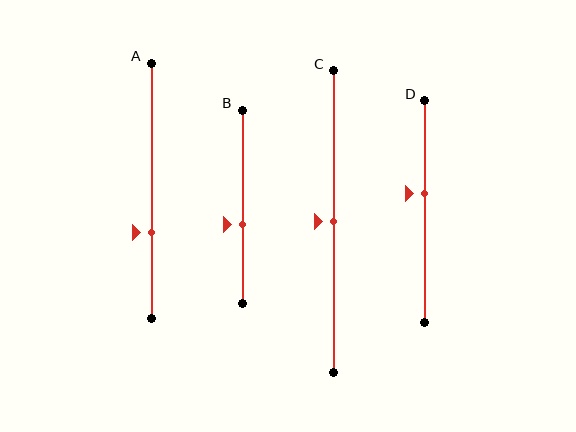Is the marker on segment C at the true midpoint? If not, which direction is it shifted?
Yes, the marker on segment C is at the true midpoint.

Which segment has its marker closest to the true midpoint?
Segment C has its marker closest to the true midpoint.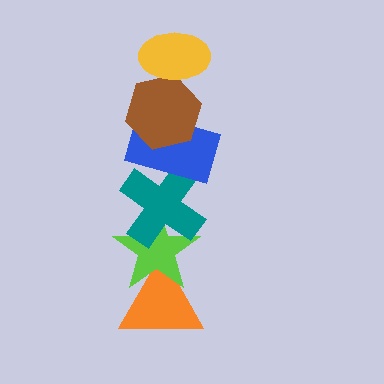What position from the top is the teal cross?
The teal cross is 4th from the top.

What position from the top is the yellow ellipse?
The yellow ellipse is 1st from the top.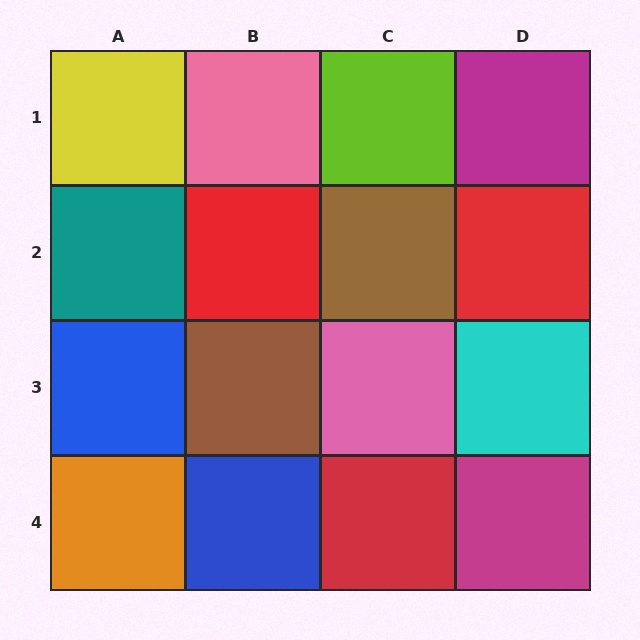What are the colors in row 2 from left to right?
Teal, red, brown, red.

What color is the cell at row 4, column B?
Blue.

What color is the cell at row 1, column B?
Pink.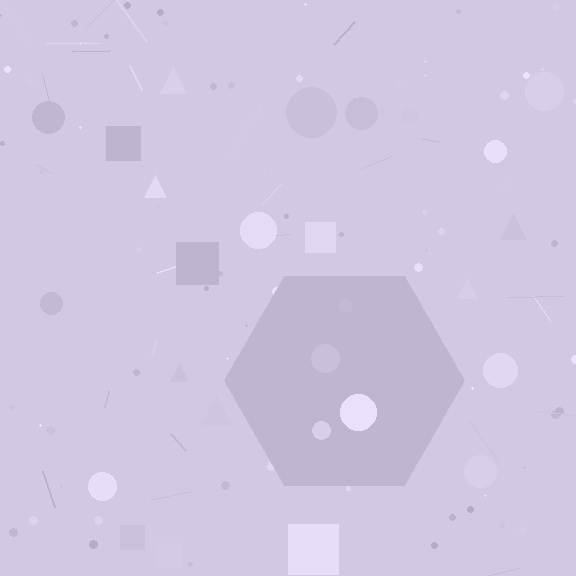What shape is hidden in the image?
A hexagon is hidden in the image.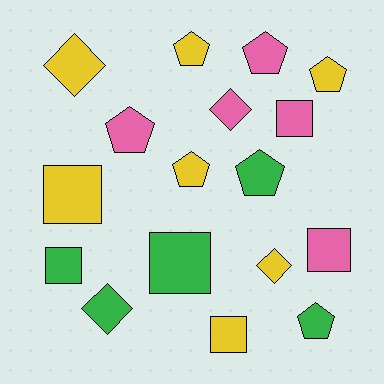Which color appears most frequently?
Yellow, with 7 objects.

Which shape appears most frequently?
Pentagon, with 7 objects.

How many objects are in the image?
There are 17 objects.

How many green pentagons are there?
There are 2 green pentagons.